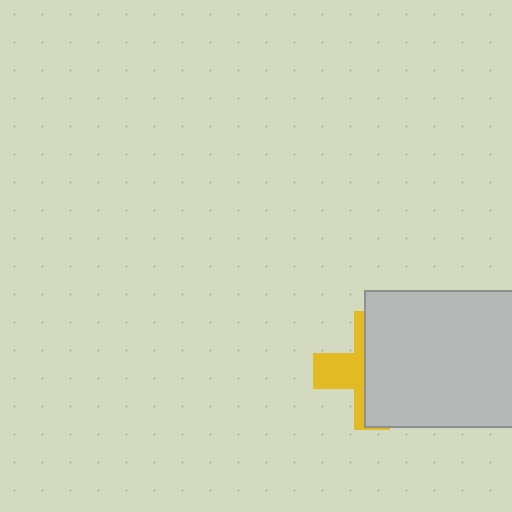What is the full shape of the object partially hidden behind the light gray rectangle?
The partially hidden object is a yellow cross.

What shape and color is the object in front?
The object in front is a light gray rectangle.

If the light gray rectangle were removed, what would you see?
You would see the complete yellow cross.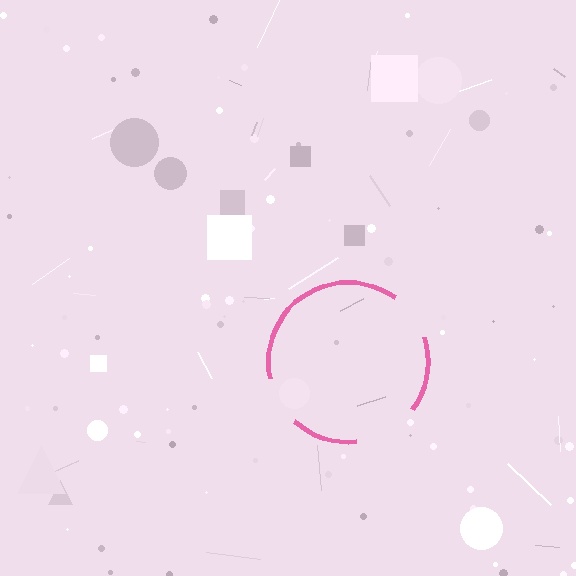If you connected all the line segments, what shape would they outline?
They would outline a circle.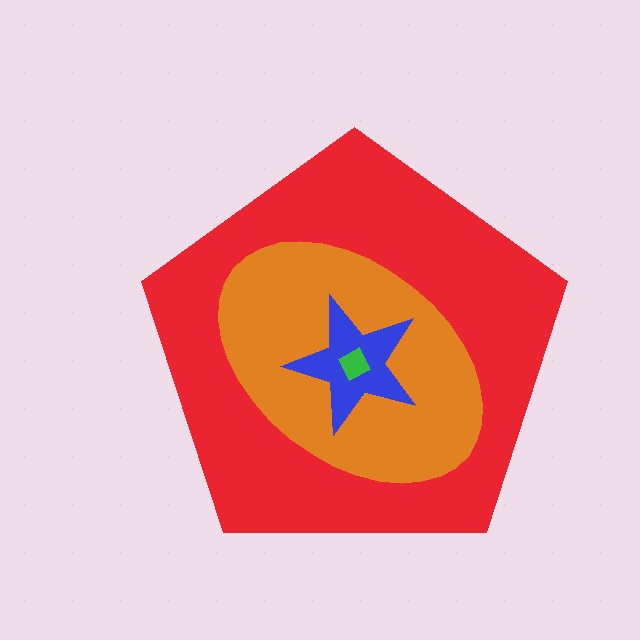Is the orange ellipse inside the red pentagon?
Yes.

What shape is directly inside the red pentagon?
The orange ellipse.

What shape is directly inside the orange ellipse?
The blue star.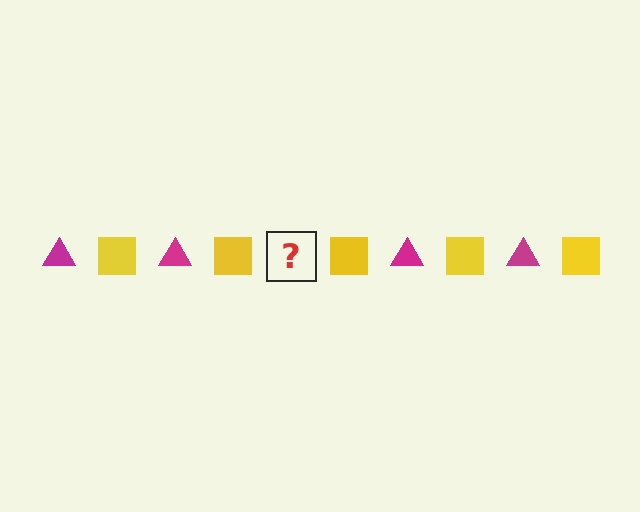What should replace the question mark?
The question mark should be replaced with a magenta triangle.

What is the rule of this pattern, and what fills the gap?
The rule is that the pattern alternates between magenta triangle and yellow square. The gap should be filled with a magenta triangle.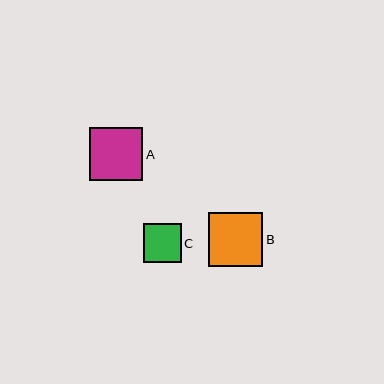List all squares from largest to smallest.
From largest to smallest: B, A, C.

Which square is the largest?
Square B is the largest with a size of approximately 55 pixels.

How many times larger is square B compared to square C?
Square B is approximately 1.4 times the size of square C.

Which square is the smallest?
Square C is the smallest with a size of approximately 38 pixels.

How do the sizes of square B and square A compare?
Square B and square A are approximately the same size.